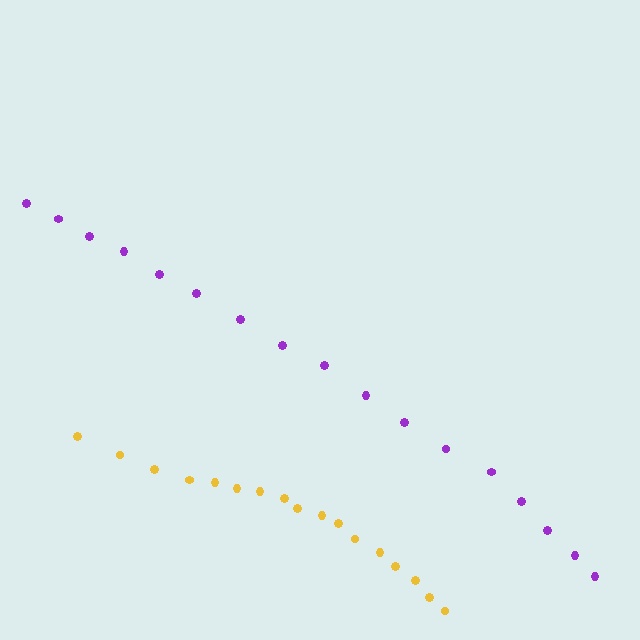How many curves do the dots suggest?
There are 2 distinct paths.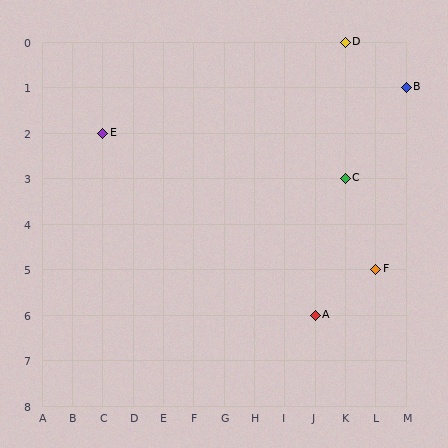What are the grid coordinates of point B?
Point B is at grid coordinates (M, 1).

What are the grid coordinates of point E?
Point E is at grid coordinates (C, 2).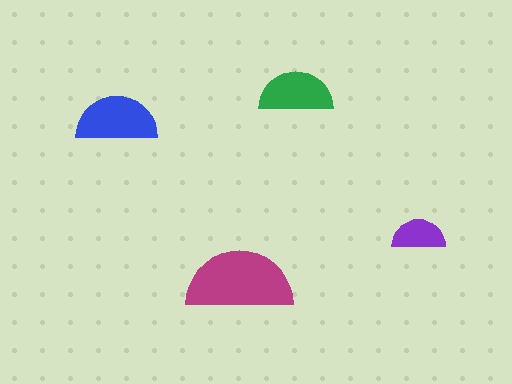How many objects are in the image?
There are 4 objects in the image.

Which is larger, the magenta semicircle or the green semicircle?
The magenta one.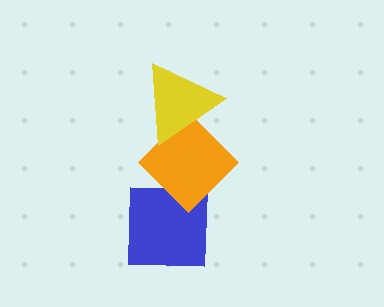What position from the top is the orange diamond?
The orange diamond is 2nd from the top.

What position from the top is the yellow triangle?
The yellow triangle is 1st from the top.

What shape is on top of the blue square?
The orange diamond is on top of the blue square.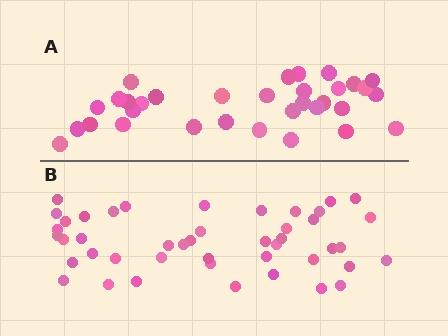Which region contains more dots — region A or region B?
Region B (the bottom region) has more dots.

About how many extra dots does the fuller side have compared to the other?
Region B has roughly 12 or so more dots than region A.